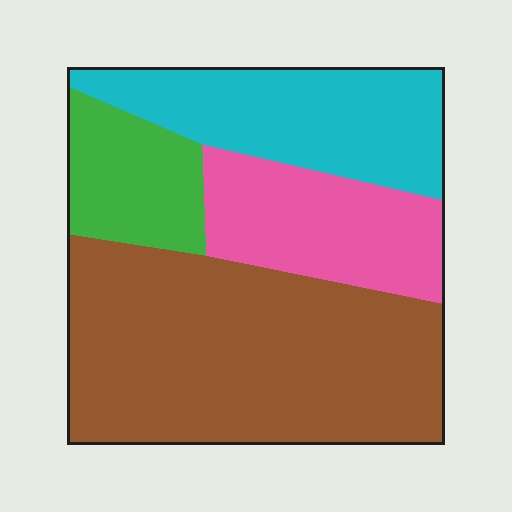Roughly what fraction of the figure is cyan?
Cyan covers roughly 25% of the figure.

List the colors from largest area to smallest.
From largest to smallest: brown, cyan, pink, green.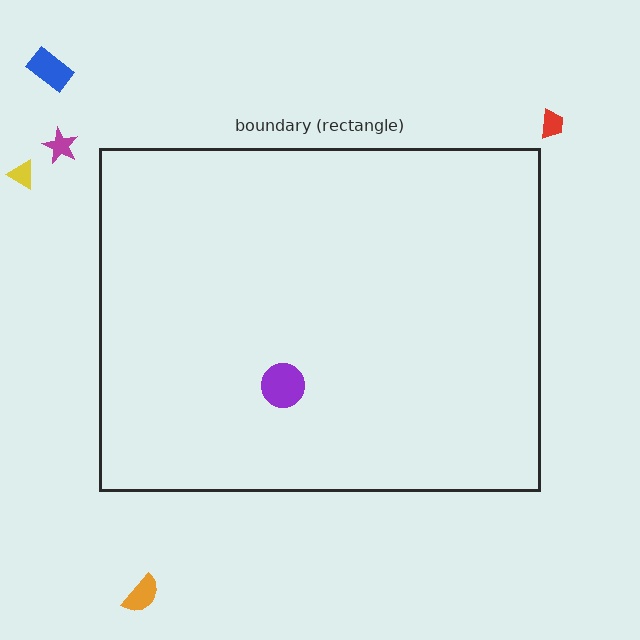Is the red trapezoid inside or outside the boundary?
Outside.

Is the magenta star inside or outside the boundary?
Outside.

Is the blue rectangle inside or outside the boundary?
Outside.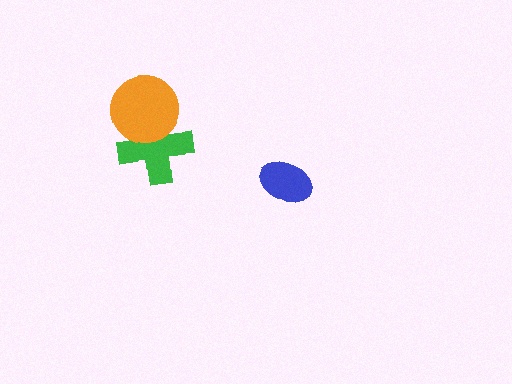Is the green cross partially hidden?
Yes, it is partially covered by another shape.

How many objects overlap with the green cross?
1 object overlaps with the green cross.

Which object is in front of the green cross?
The orange circle is in front of the green cross.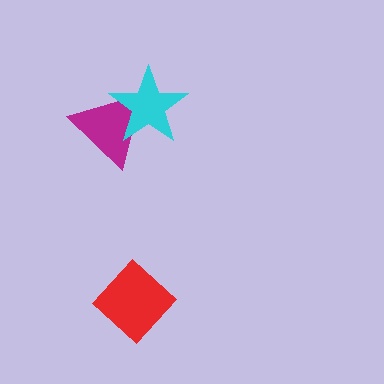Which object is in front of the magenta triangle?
The cyan star is in front of the magenta triangle.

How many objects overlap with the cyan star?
1 object overlaps with the cyan star.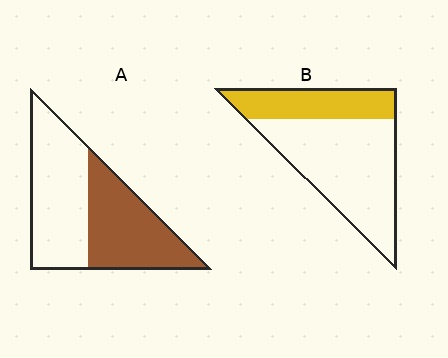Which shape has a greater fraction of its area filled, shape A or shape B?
Shape A.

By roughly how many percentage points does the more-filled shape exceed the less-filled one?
By roughly 15 percentage points (A over B).